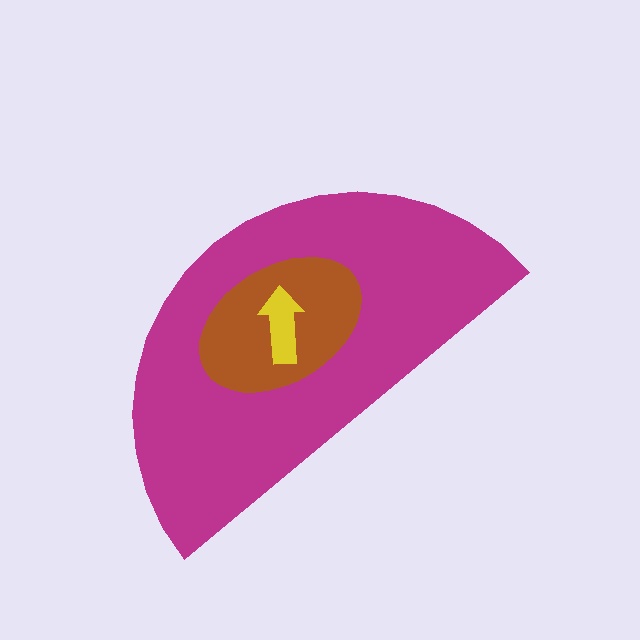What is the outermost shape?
The magenta semicircle.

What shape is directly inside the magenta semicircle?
The brown ellipse.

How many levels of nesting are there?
3.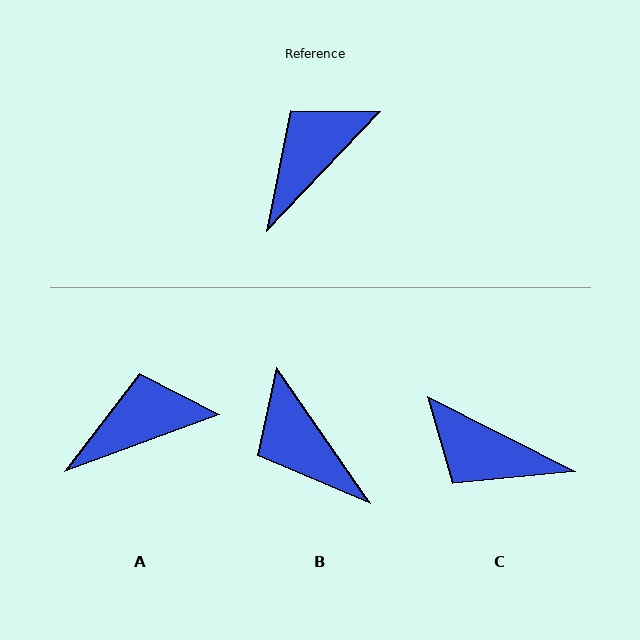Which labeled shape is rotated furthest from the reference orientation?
C, about 107 degrees away.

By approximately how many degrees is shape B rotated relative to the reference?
Approximately 78 degrees counter-clockwise.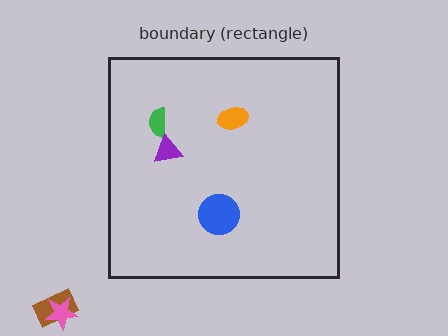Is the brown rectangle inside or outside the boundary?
Outside.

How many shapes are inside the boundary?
4 inside, 2 outside.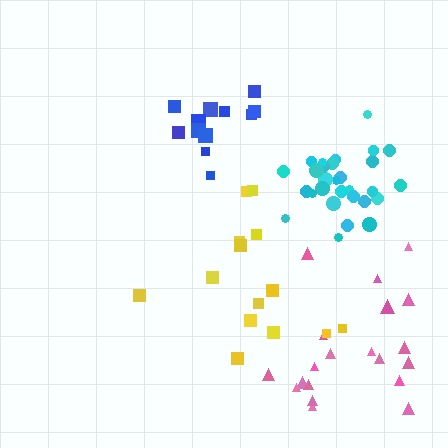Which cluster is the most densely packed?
Cyan.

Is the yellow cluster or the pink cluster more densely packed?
Pink.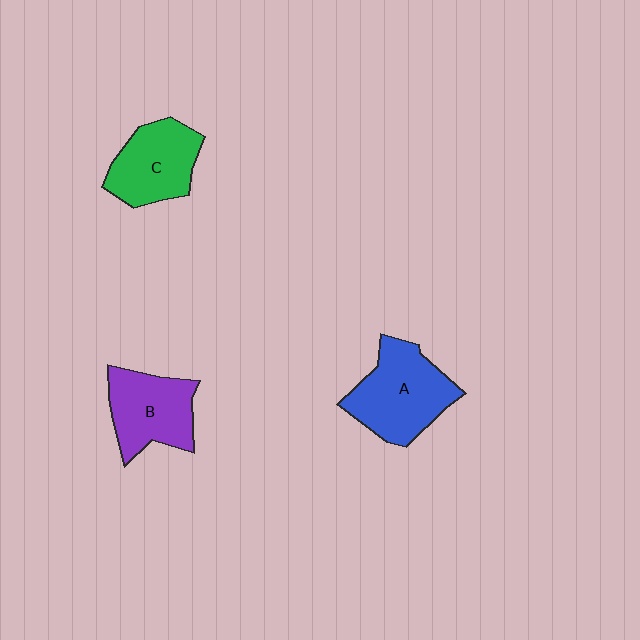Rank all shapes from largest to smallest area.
From largest to smallest: A (blue), B (purple), C (green).